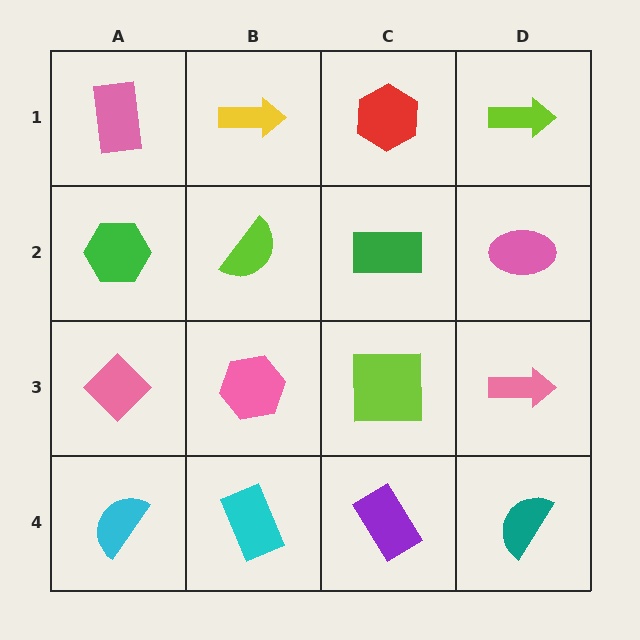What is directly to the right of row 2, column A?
A lime semicircle.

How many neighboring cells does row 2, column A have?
3.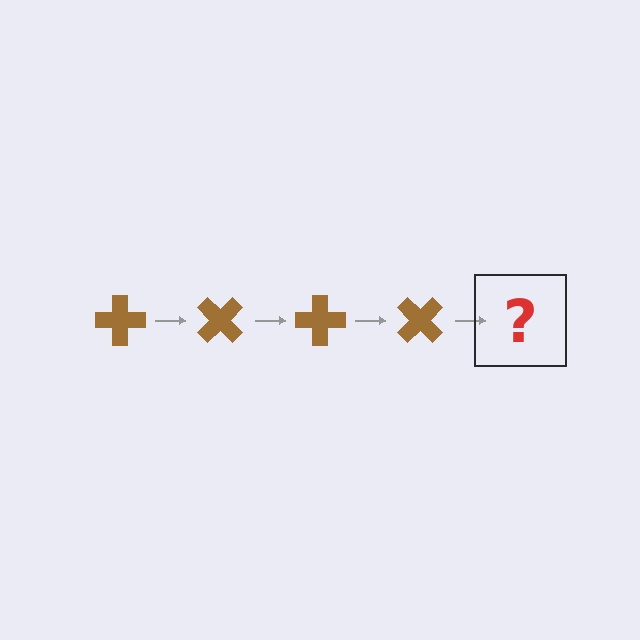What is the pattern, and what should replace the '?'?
The pattern is that the cross rotates 45 degrees each step. The '?' should be a brown cross rotated 180 degrees.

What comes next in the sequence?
The next element should be a brown cross rotated 180 degrees.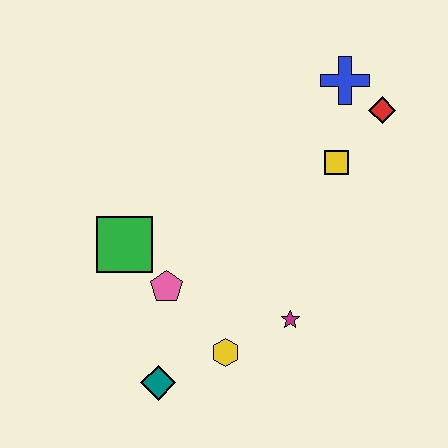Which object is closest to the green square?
The pink pentagon is closest to the green square.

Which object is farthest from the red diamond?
The teal diamond is farthest from the red diamond.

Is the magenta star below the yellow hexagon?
No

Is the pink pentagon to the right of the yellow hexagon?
No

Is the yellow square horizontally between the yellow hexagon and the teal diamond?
No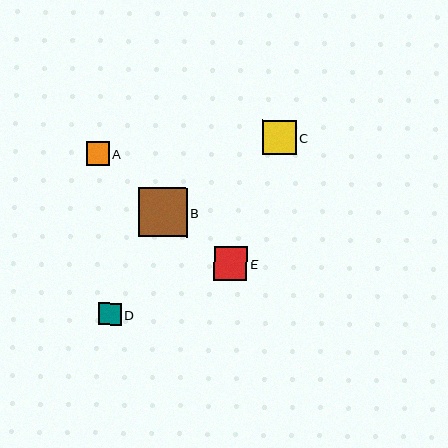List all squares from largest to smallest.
From largest to smallest: B, C, E, A, D.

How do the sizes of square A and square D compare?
Square A and square D are approximately the same size.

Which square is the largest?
Square B is the largest with a size of approximately 49 pixels.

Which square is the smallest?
Square D is the smallest with a size of approximately 23 pixels.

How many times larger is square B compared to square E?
Square B is approximately 1.5 times the size of square E.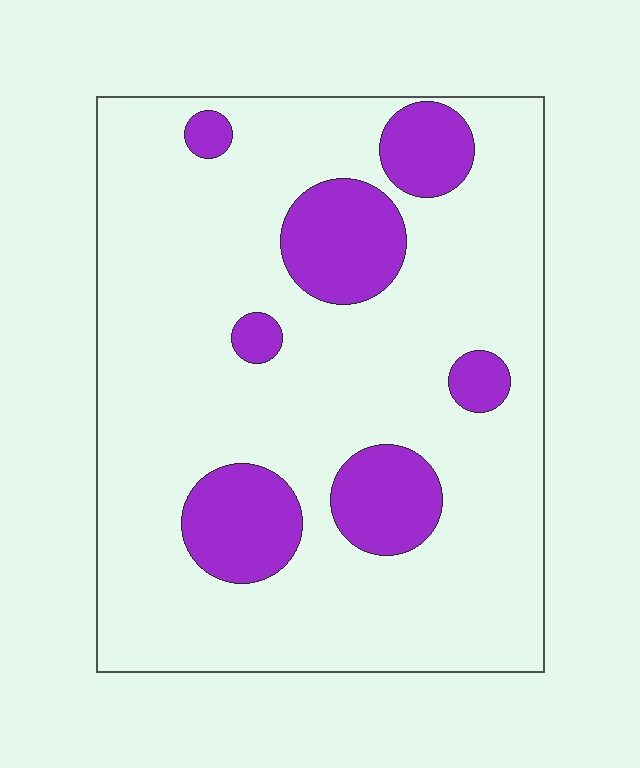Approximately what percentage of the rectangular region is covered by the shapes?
Approximately 20%.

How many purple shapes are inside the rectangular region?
7.